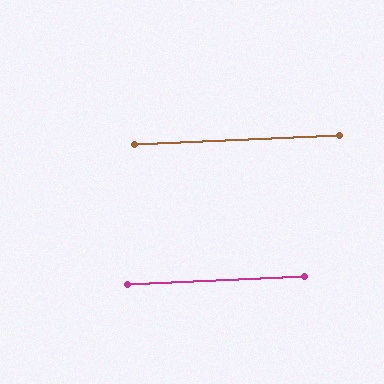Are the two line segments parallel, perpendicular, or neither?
Parallel — their directions differ by only 0.2°.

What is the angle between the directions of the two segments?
Approximately 0 degrees.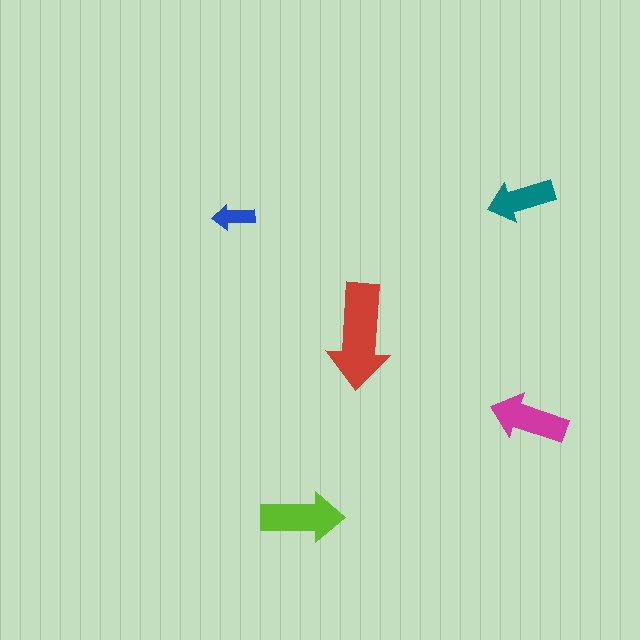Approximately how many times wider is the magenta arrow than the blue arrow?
About 2 times wider.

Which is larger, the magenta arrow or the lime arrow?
The lime one.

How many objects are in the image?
There are 5 objects in the image.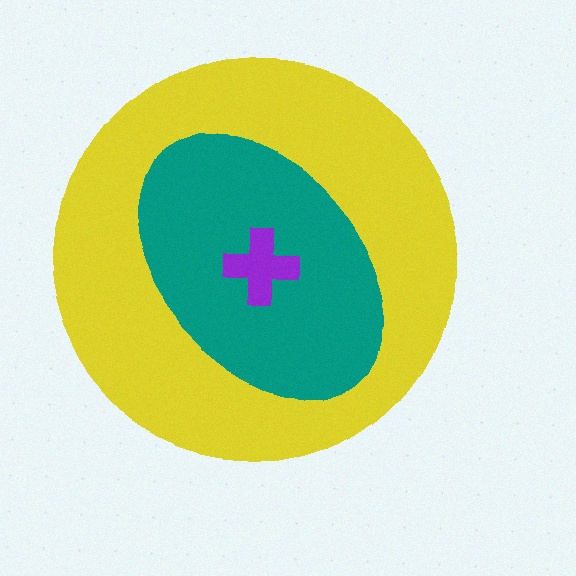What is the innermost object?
The purple cross.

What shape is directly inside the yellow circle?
The teal ellipse.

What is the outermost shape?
The yellow circle.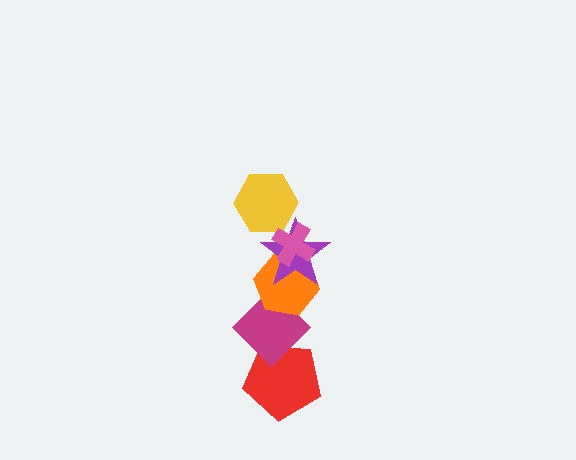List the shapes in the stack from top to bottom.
From top to bottom: the pink cross, the yellow hexagon, the purple star, the orange hexagon, the magenta diamond, the red pentagon.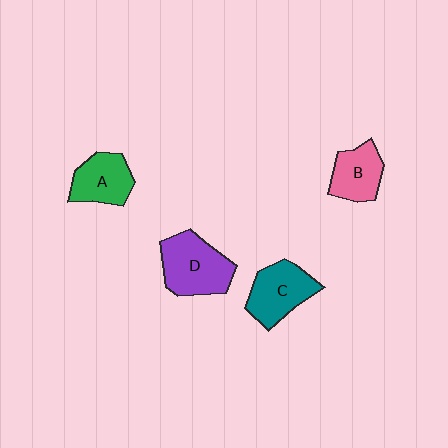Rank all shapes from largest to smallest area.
From largest to smallest: D (purple), C (teal), A (green), B (pink).